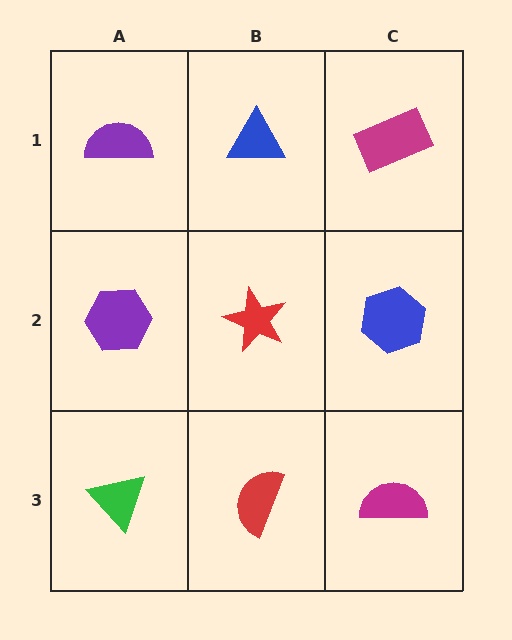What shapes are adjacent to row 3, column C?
A blue hexagon (row 2, column C), a red semicircle (row 3, column B).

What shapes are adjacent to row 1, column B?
A red star (row 2, column B), a purple semicircle (row 1, column A), a magenta rectangle (row 1, column C).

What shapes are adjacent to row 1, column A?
A purple hexagon (row 2, column A), a blue triangle (row 1, column B).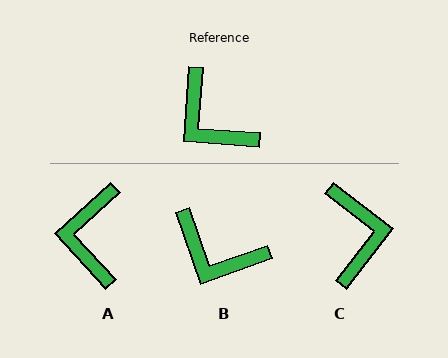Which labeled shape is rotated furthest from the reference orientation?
C, about 146 degrees away.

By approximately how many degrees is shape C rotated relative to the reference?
Approximately 146 degrees counter-clockwise.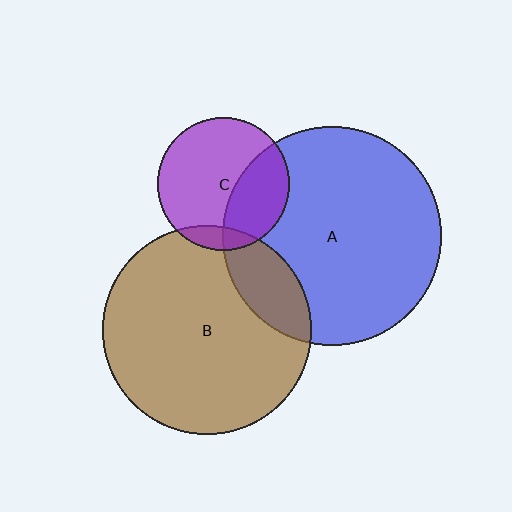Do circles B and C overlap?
Yes.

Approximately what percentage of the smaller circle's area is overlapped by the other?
Approximately 10%.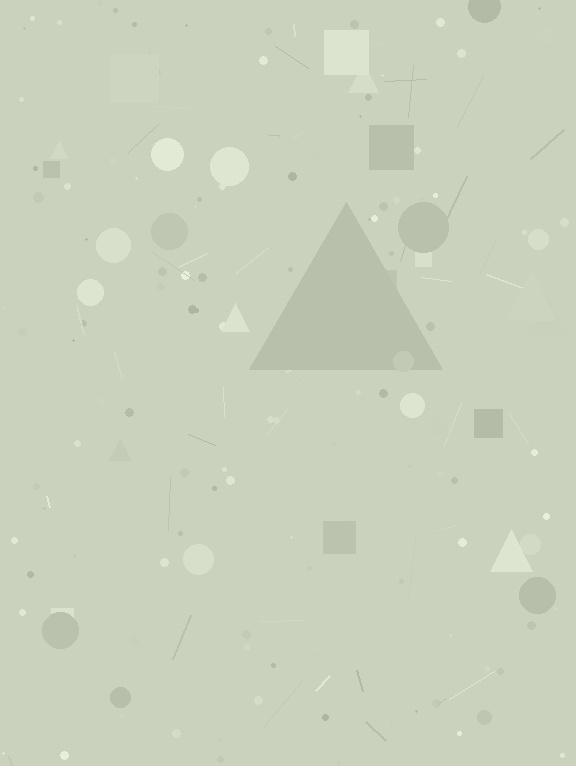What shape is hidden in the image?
A triangle is hidden in the image.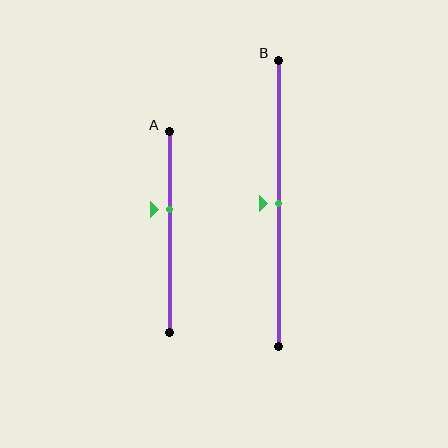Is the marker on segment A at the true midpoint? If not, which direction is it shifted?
No, the marker on segment A is shifted upward by about 11% of the segment length.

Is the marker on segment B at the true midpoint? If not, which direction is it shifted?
Yes, the marker on segment B is at the true midpoint.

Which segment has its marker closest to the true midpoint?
Segment B has its marker closest to the true midpoint.